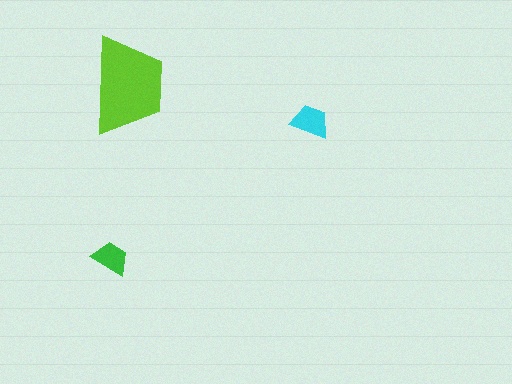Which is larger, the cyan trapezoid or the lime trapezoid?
The lime one.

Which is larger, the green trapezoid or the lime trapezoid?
The lime one.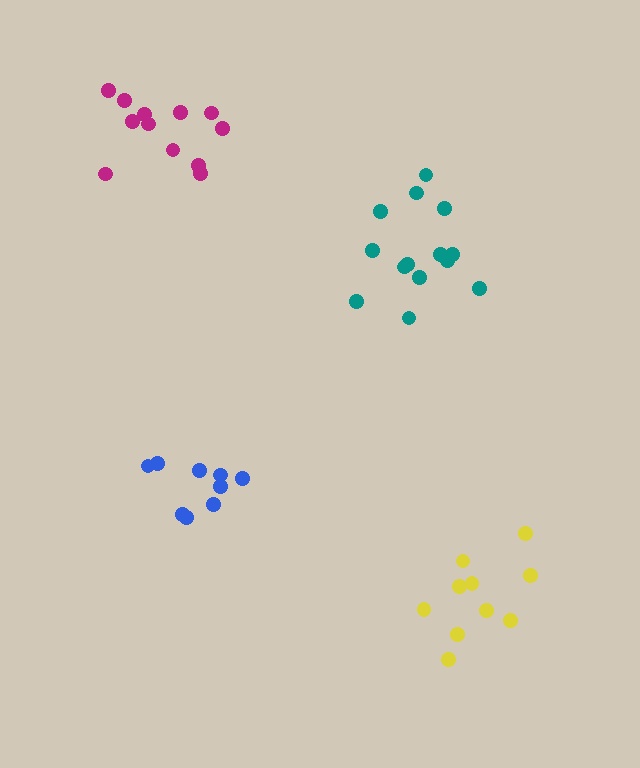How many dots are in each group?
Group 1: 9 dots, Group 2: 14 dots, Group 3: 12 dots, Group 4: 10 dots (45 total).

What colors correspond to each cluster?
The clusters are colored: blue, teal, magenta, yellow.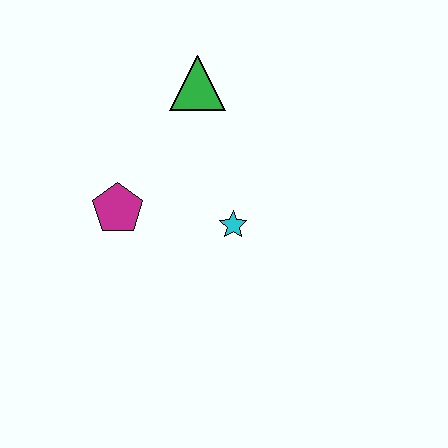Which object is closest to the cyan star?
The magenta pentagon is closest to the cyan star.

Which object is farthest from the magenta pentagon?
The green triangle is farthest from the magenta pentagon.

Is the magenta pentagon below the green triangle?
Yes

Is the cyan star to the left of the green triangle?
No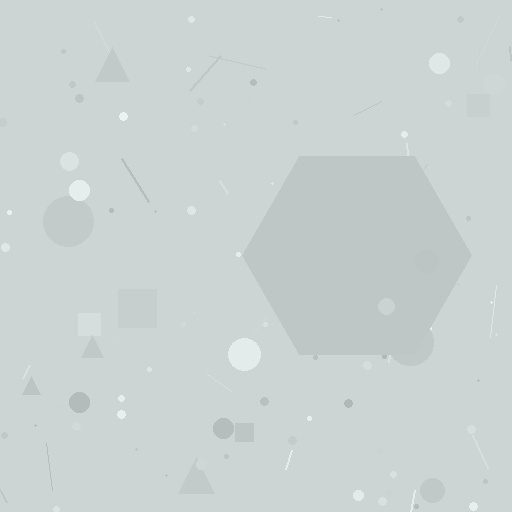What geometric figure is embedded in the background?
A hexagon is embedded in the background.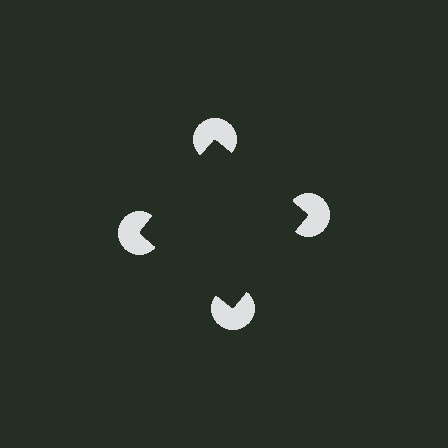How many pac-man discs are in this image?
There are 4 — one at each vertex of the illusory square.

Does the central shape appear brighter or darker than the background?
It typically appears slightly darker than the background, even though no actual brightness change is drawn.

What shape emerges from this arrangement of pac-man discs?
An illusory square — its edges are inferred from the aligned wedge cuts in the pac-man discs, not physically drawn.